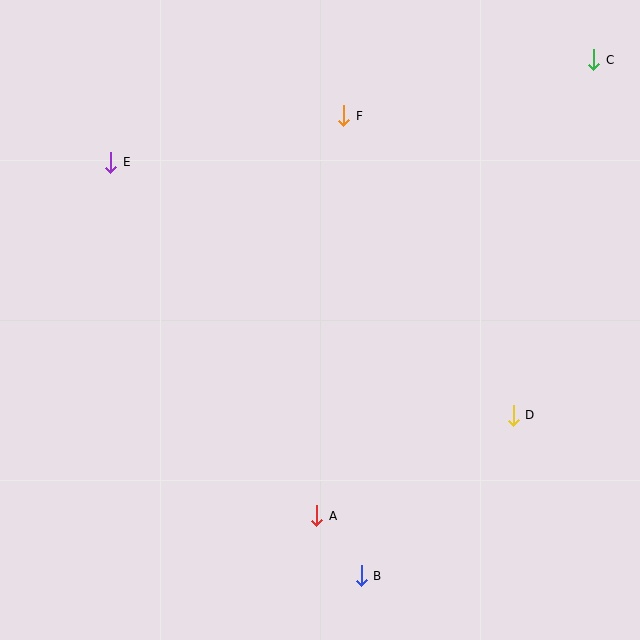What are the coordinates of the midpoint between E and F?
The midpoint between E and F is at (227, 139).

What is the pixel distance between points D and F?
The distance between D and F is 345 pixels.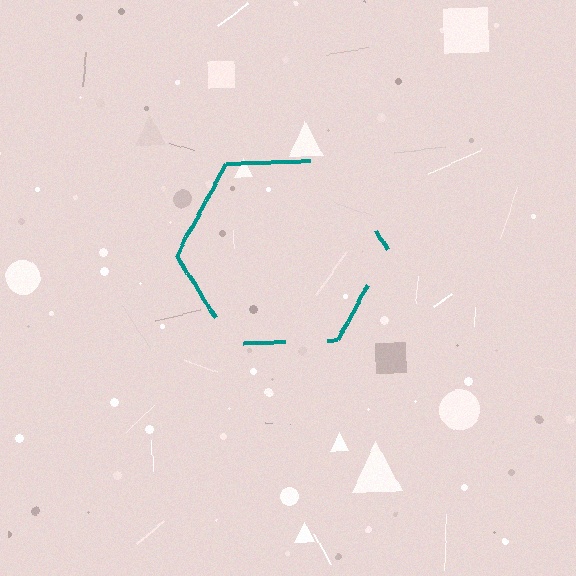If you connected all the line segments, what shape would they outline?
They would outline a hexagon.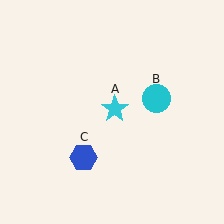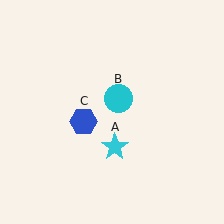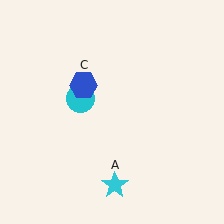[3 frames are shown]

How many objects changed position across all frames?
3 objects changed position: cyan star (object A), cyan circle (object B), blue hexagon (object C).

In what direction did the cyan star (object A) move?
The cyan star (object A) moved down.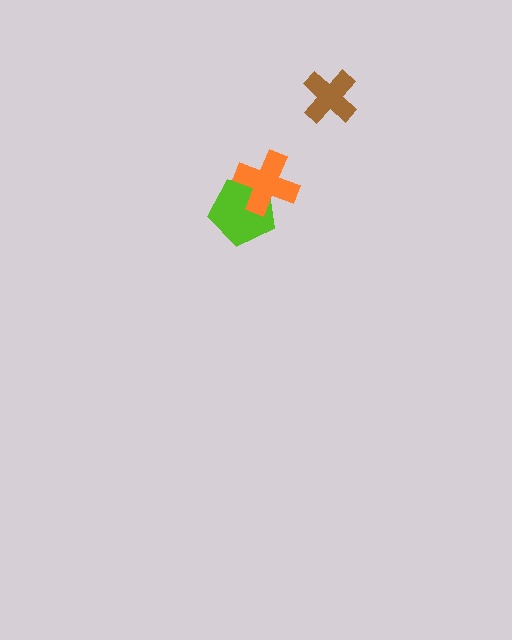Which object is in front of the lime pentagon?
The orange cross is in front of the lime pentagon.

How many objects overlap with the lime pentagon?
1 object overlaps with the lime pentagon.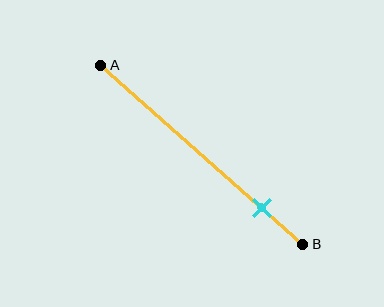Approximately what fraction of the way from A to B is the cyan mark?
The cyan mark is approximately 80% of the way from A to B.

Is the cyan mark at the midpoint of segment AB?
No, the mark is at about 80% from A, not at the 50% midpoint.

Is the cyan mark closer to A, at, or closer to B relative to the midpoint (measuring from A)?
The cyan mark is closer to point B than the midpoint of segment AB.